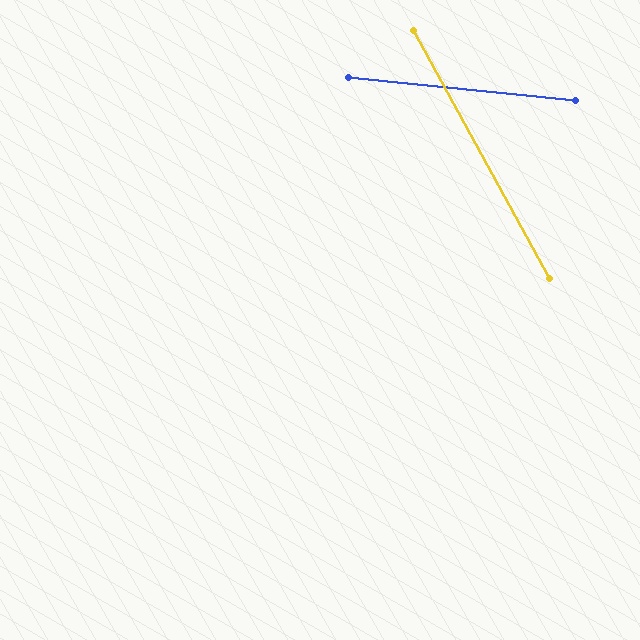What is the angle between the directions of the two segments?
Approximately 55 degrees.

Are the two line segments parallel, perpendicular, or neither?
Neither parallel nor perpendicular — they differ by about 55°.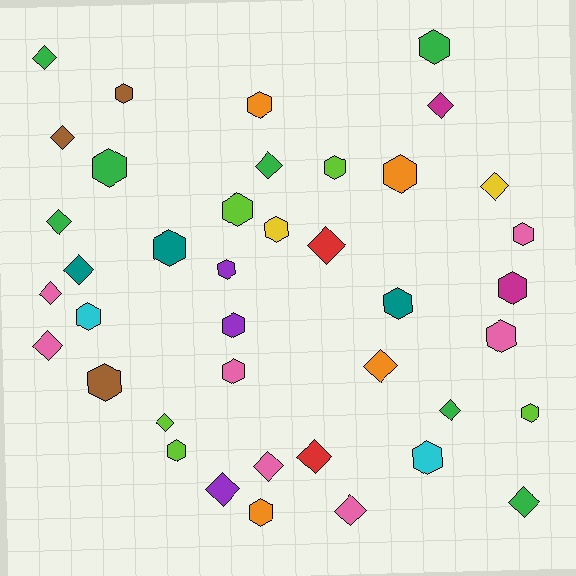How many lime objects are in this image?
There are 5 lime objects.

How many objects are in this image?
There are 40 objects.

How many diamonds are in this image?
There are 18 diamonds.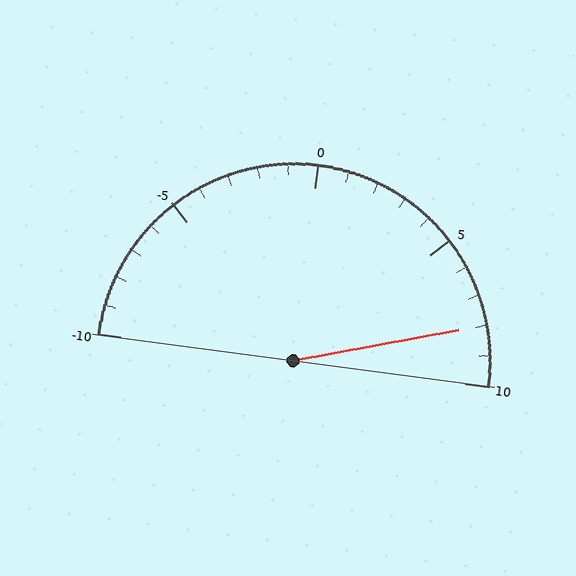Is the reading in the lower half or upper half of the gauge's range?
The reading is in the upper half of the range (-10 to 10).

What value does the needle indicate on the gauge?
The needle indicates approximately 8.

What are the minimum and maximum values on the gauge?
The gauge ranges from -10 to 10.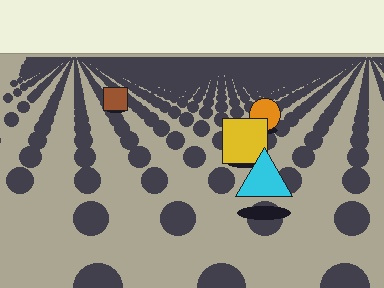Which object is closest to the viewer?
The cyan triangle is closest. The texture marks near it are larger and more spread out.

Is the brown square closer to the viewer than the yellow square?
No. The yellow square is closer — you can tell from the texture gradient: the ground texture is coarser near it.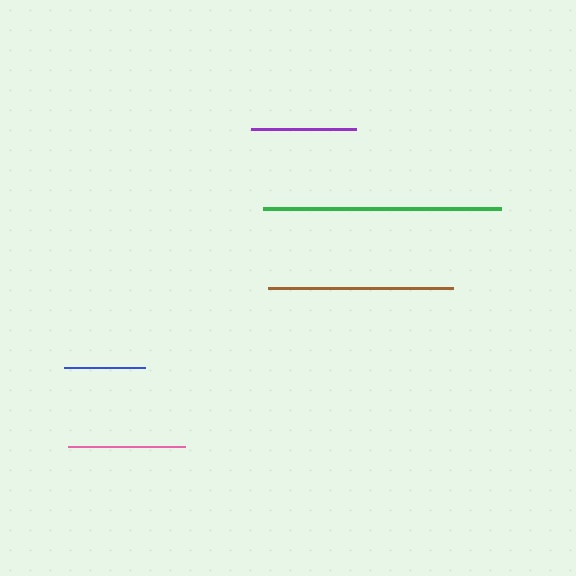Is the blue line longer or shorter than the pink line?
The pink line is longer than the blue line.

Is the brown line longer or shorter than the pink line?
The brown line is longer than the pink line.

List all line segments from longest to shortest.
From longest to shortest: green, brown, pink, purple, blue.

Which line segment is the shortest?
The blue line is the shortest at approximately 81 pixels.